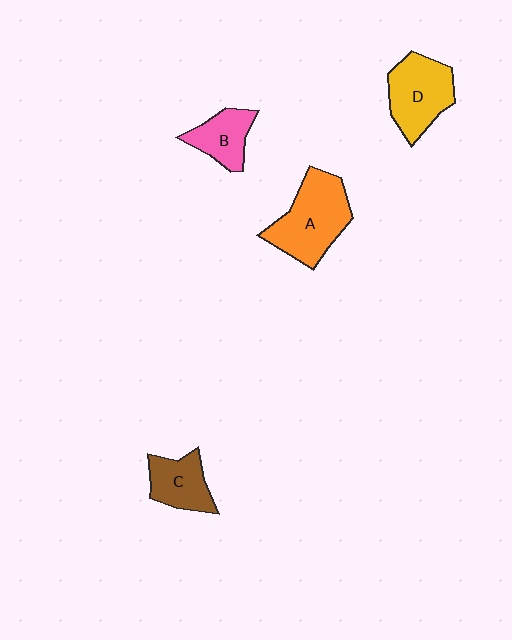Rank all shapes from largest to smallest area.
From largest to smallest: A (orange), D (yellow), C (brown), B (pink).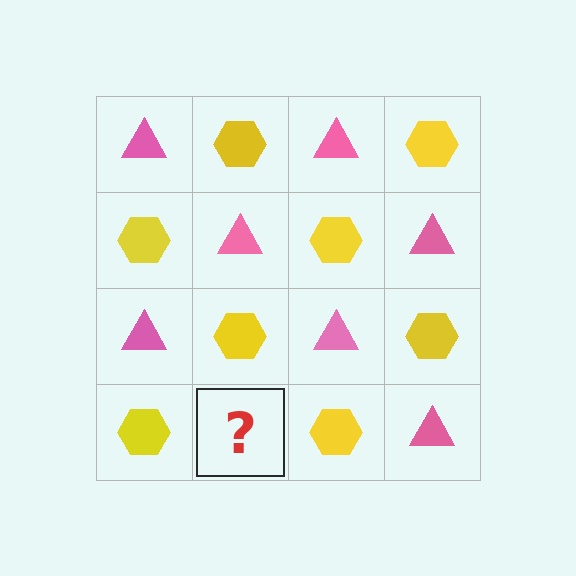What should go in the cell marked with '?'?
The missing cell should contain a pink triangle.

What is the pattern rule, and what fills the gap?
The rule is that it alternates pink triangle and yellow hexagon in a checkerboard pattern. The gap should be filled with a pink triangle.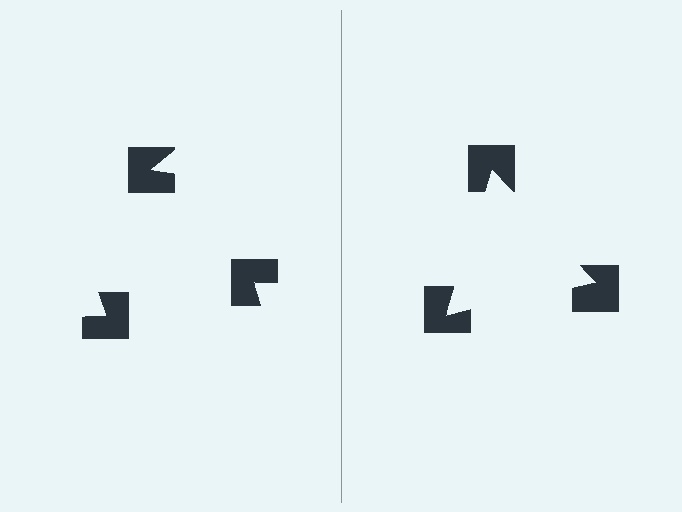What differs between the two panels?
The notched squares are positioned identically on both sides; only the wedge orientations differ. On the right they align to a triangle; on the left they are misaligned.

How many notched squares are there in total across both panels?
6 — 3 on each side.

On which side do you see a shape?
An illusory triangle appears on the right side. On the left side the wedge cuts are rotated, so no coherent shape forms.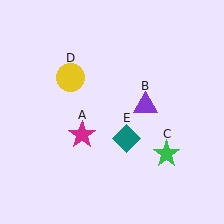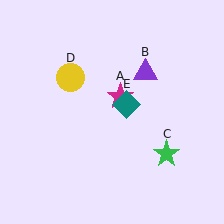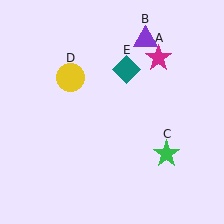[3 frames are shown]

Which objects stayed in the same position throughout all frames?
Green star (object C) and yellow circle (object D) remained stationary.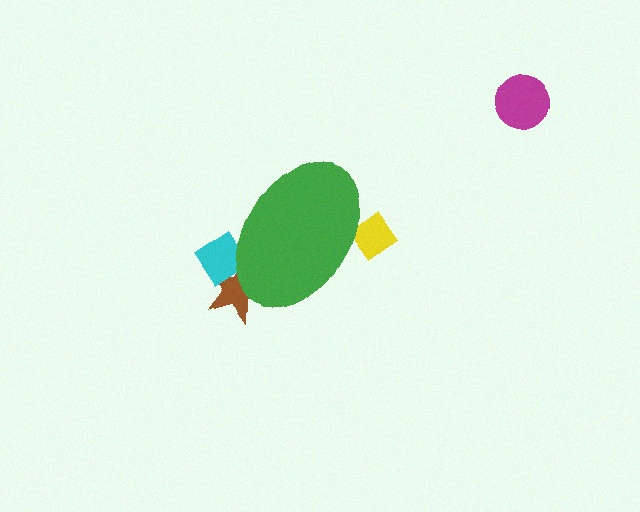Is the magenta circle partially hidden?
No, the magenta circle is fully visible.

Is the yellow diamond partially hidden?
Yes, the yellow diamond is partially hidden behind the green ellipse.